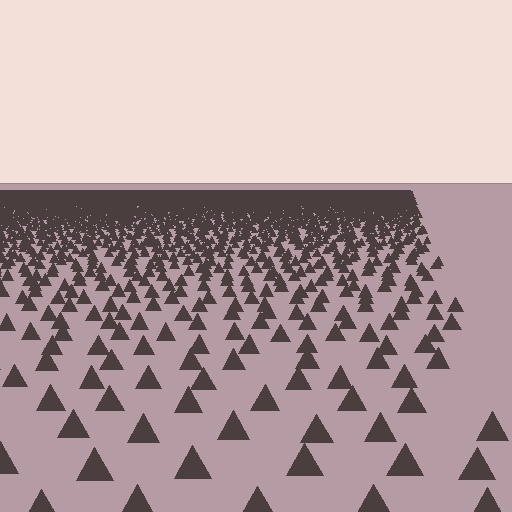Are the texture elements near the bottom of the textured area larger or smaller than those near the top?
Larger. Near the bottom, elements are closer to the viewer and appear at a bigger on-screen size.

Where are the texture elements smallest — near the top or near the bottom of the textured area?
Near the top.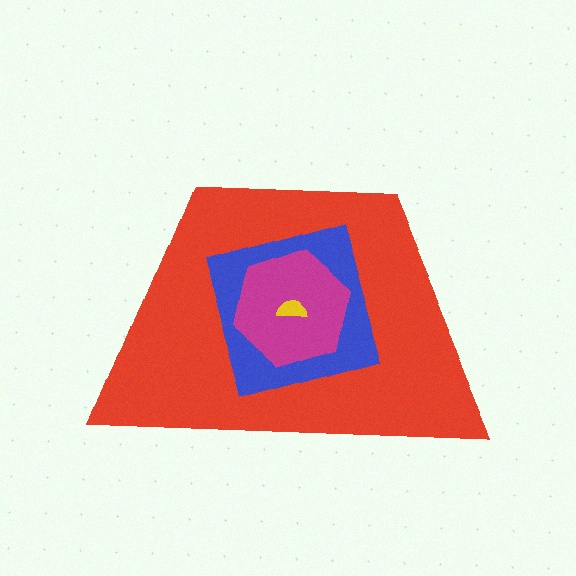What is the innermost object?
The yellow semicircle.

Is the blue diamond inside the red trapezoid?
Yes.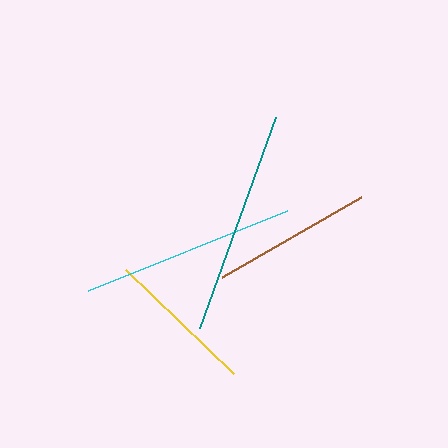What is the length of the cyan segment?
The cyan segment is approximately 214 pixels long.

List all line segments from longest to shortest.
From longest to shortest: teal, cyan, brown, yellow.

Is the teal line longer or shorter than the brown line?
The teal line is longer than the brown line.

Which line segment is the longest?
The teal line is the longest at approximately 224 pixels.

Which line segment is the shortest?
The yellow line is the shortest at approximately 150 pixels.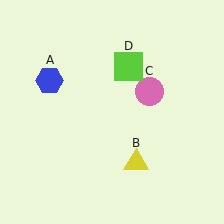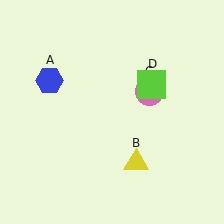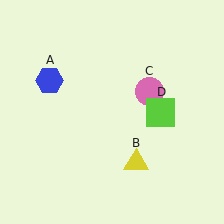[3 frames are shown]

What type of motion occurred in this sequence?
The lime square (object D) rotated clockwise around the center of the scene.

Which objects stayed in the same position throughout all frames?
Blue hexagon (object A) and yellow triangle (object B) and pink circle (object C) remained stationary.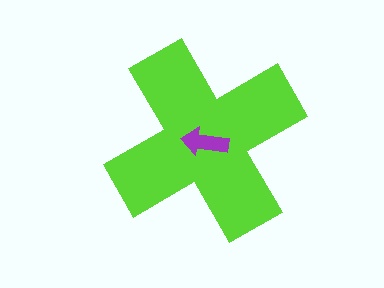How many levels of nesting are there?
2.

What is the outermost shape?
The lime cross.